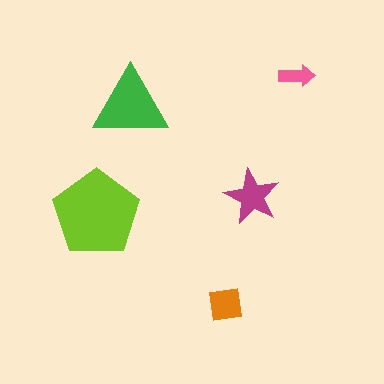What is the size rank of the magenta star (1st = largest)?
3rd.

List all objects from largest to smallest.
The lime pentagon, the green triangle, the magenta star, the orange square, the pink arrow.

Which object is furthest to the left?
The lime pentagon is leftmost.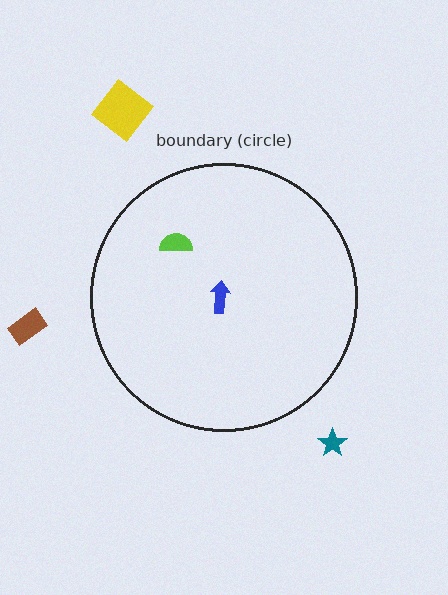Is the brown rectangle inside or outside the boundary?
Outside.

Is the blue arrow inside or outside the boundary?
Inside.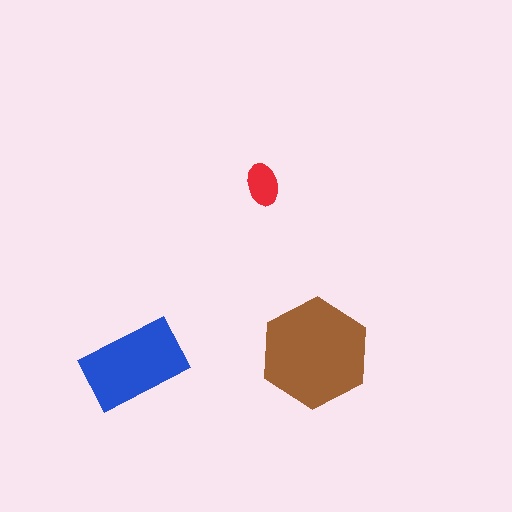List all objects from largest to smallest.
The brown hexagon, the blue rectangle, the red ellipse.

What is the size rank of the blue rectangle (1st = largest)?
2nd.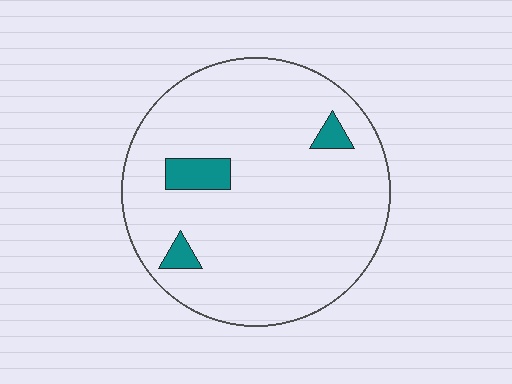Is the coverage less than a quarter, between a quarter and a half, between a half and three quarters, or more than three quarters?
Less than a quarter.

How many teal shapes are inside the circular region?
3.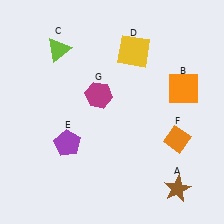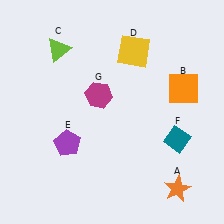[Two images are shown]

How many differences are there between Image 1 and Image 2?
There are 2 differences between the two images.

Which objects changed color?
A changed from brown to orange. F changed from orange to teal.